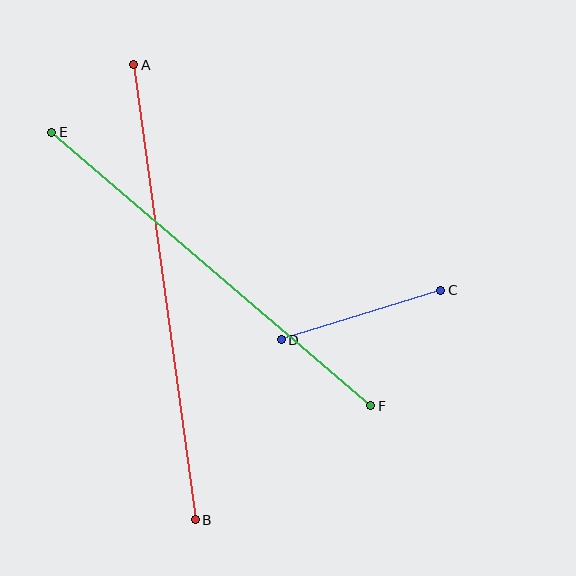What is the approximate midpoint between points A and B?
The midpoint is at approximately (164, 292) pixels.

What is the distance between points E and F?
The distance is approximately 420 pixels.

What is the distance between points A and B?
The distance is approximately 459 pixels.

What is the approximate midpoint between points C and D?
The midpoint is at approximately (361, 315) pixels.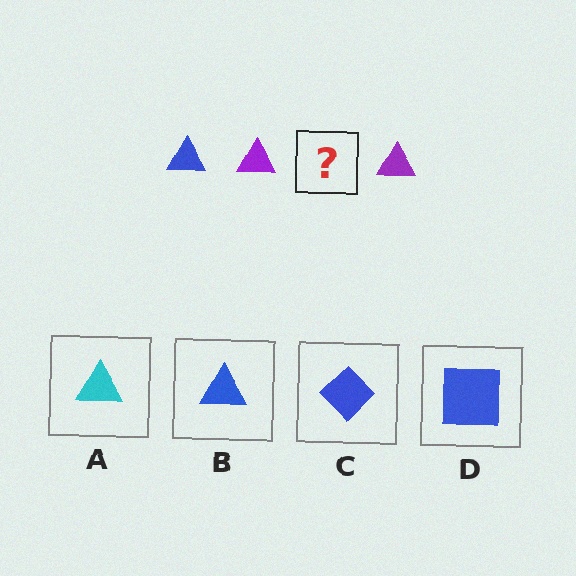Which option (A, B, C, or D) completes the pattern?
B.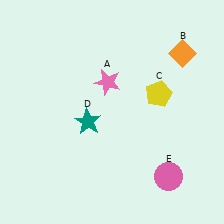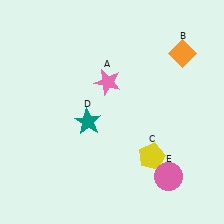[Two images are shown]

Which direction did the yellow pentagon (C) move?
The yellow pentagon (C) moved down.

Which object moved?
The yellow pentagon (C) moved down.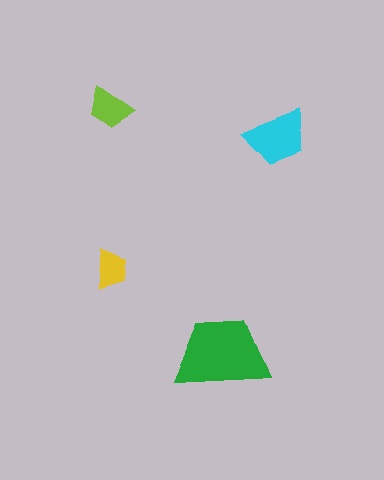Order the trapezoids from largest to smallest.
the green one, the cyan one, the lime one, the yellow one.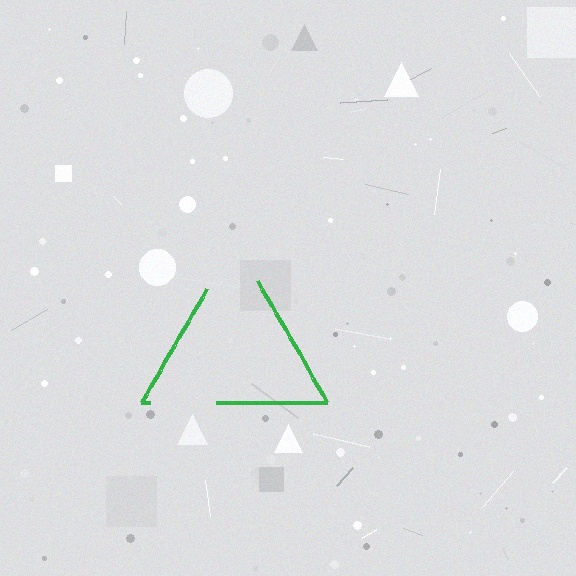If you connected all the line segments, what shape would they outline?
They would outline a triangle.